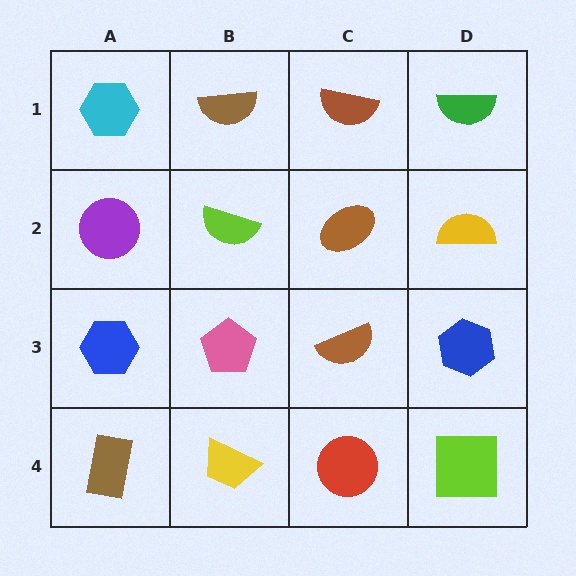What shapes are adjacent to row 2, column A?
A cyan hexagon (row 1, column A), a blue hexagon (row 3, column A), a lime semicircle (row 2, column B).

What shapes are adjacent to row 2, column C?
A brown semicircle (row 1, column C), a brown semicircle (row 3, column C), a lime semicircle (row 2, column B), a yellow semicircle (row 2, column D).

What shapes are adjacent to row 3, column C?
A brown ellipse (row 2, column C), a red circle (row 4, column C), a pink pentagon (row 3, column B), a blue hexagon (row 3, column D).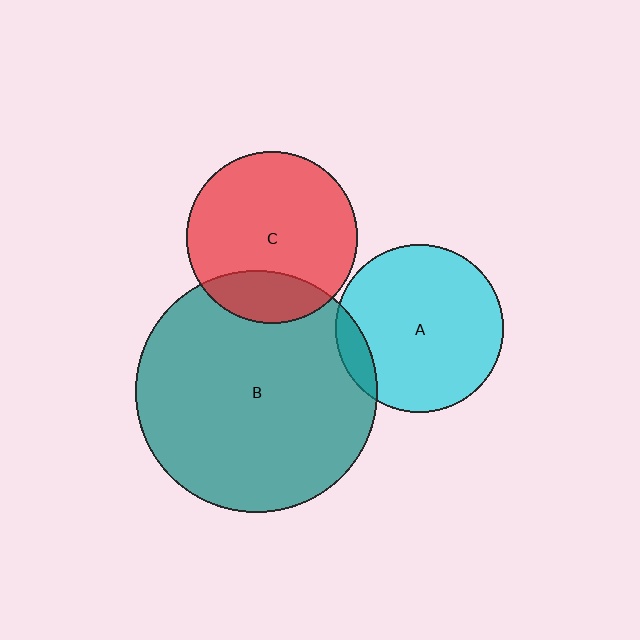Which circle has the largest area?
Circle B (teal).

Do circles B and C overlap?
Yes.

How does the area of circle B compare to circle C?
Approximately 2.0 times.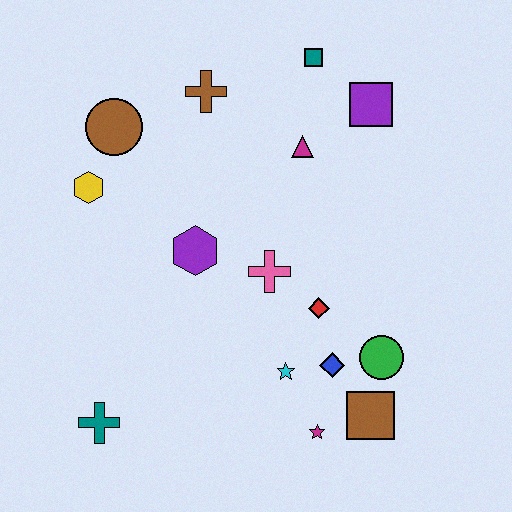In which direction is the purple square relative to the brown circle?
The purple square is to the right of the brown circle.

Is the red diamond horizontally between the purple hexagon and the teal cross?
No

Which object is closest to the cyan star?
The blue diamond is closest to the cyan star.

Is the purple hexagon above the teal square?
No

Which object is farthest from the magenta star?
The teal square is farthest from the magenta star.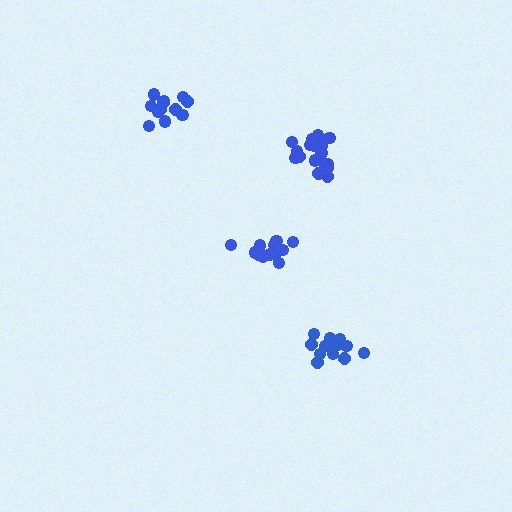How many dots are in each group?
Group 1: 12 dots, Group 2: 18 dots, Group 3: 12 dots, Group 4: 13 dots (55 total).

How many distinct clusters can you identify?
There are 4 distinct clusters.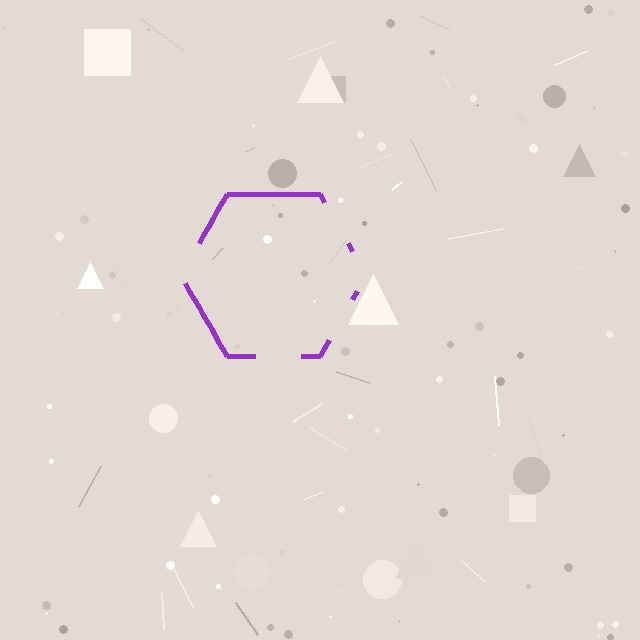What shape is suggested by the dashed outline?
The dashed outline suggests a hexagon.